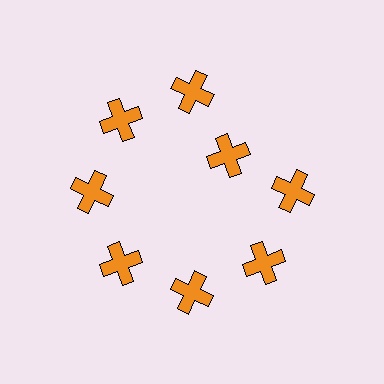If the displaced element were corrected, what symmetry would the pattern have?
It would have 8-fold rotational symmetry — the pattern would map onto itself every 45 degrees.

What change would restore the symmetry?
The symmetry would be restored by moving it outward, back onto the ring so that all 8 crosses sit at equal angles and equal distance from the center.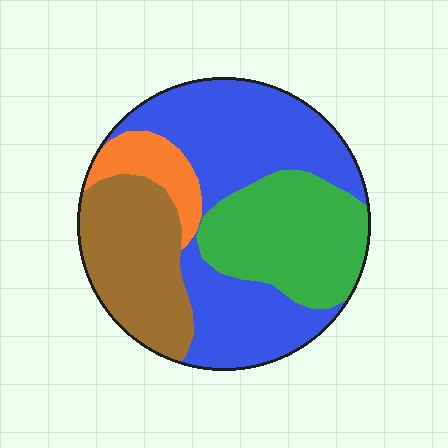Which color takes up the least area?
Orange, at roughly 10%.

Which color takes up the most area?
Blue, at roughly 45%.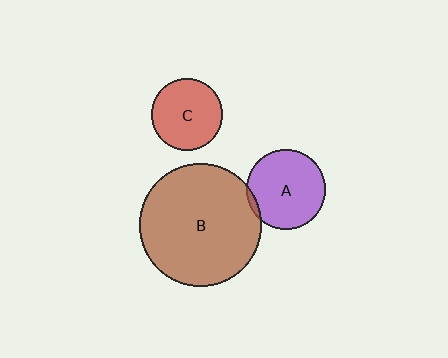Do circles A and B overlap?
Yes.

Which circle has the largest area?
Circle B (brown).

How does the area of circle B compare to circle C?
Approximately 2.9 times.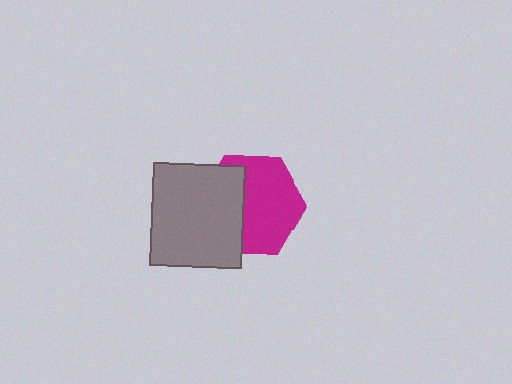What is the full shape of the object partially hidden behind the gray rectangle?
The partially hidden object is a magenta hexagon.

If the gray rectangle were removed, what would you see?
You would see the complete magenta hexagon.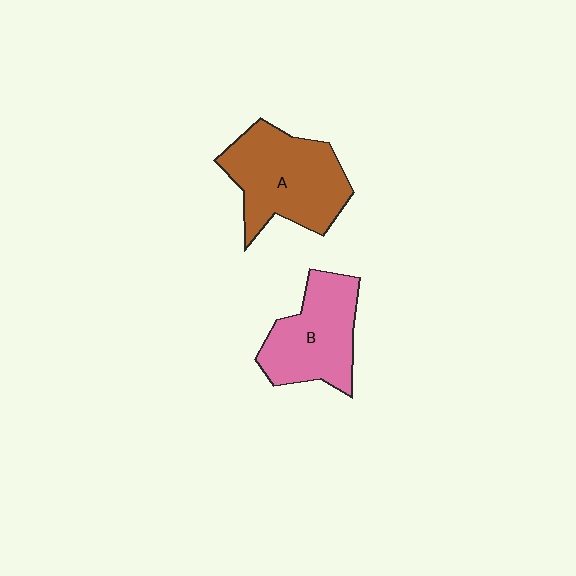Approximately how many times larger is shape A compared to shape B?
Approximately 1.2 times.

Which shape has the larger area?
Shape A (brown).